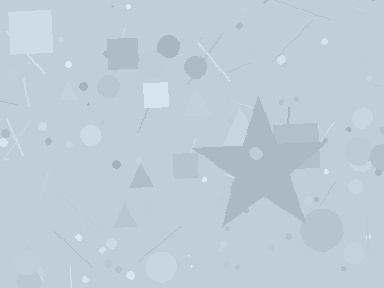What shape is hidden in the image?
A star is hidden in the image.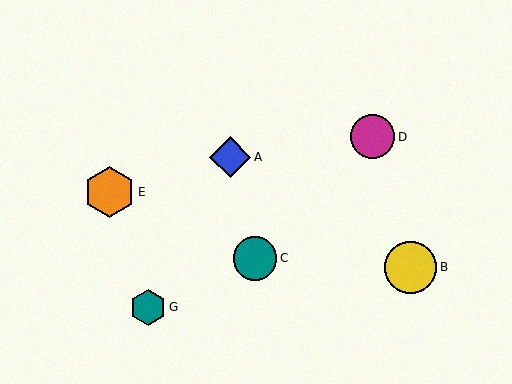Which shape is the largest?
The yellow circle (labeled B) is the largest.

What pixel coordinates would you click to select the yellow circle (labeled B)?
Click at (411, 267) to select the yellow circle B.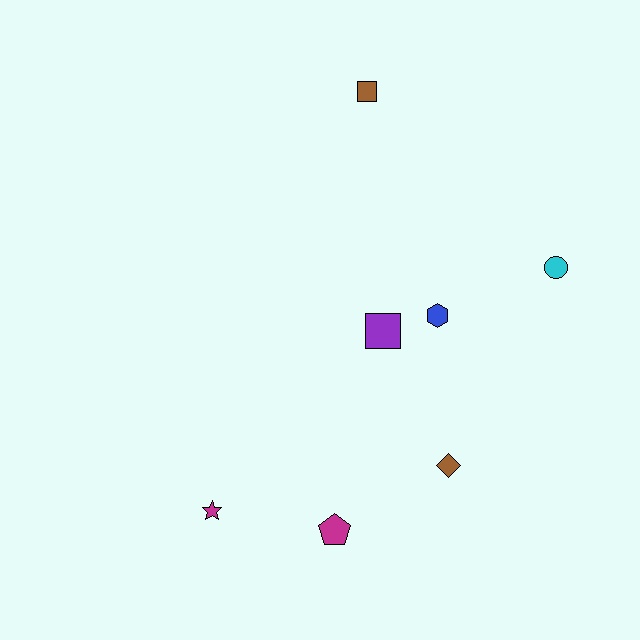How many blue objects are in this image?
There is 1 blue object.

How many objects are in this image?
There are 7 objects.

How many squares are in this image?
There are 2 squares.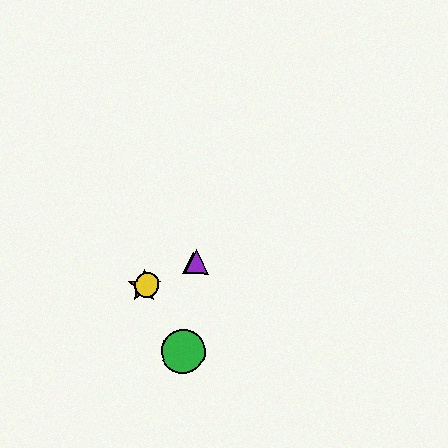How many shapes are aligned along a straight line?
4 shapes (the red star, the blue triangle, the yellow circle, the purple triangle) are aligned along a straight line.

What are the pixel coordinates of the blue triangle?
The blue triangle is at (193, 264).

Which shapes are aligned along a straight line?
The red star, the blue triangle, the yellow circle, the purple triangle are aligned along a straight line.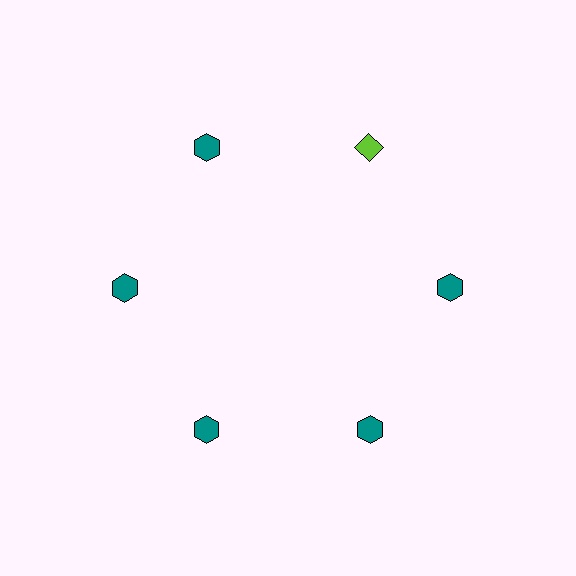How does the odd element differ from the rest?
It differs in both color (lime instead of teal) and shape (diamond instead of hexagon).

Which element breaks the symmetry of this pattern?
The lime diamond at roughly the 1 o'clock position breaks the symmetry. All other shapes are teal hexagons.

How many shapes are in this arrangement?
There are 6 shapes arranged in a ring pattern.